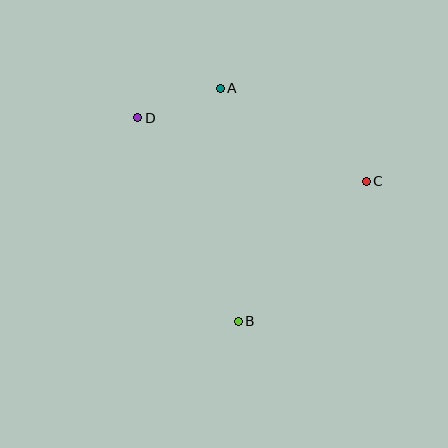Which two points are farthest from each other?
Points C and D are farthest from each other.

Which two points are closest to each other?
Points A and D are closest to each other.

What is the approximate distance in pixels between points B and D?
The distance between B and D is approximately 227 pixels.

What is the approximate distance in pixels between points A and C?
The distance between A and C is approximately 173 pixels.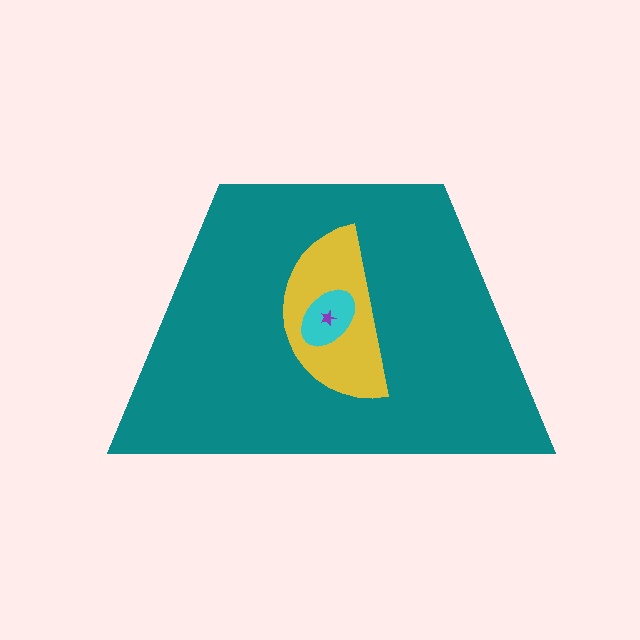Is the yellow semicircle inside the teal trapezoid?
Yes.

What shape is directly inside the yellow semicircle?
The cyan ellipse.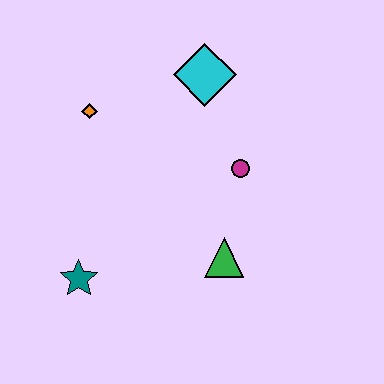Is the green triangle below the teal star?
No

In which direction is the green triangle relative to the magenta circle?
The green triangle is below the magenta circle.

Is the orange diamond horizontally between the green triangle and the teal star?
Yes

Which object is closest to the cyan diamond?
The magenta circle is closest to the cyan diamond.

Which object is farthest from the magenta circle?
The teal star is farthest from the magenta circle.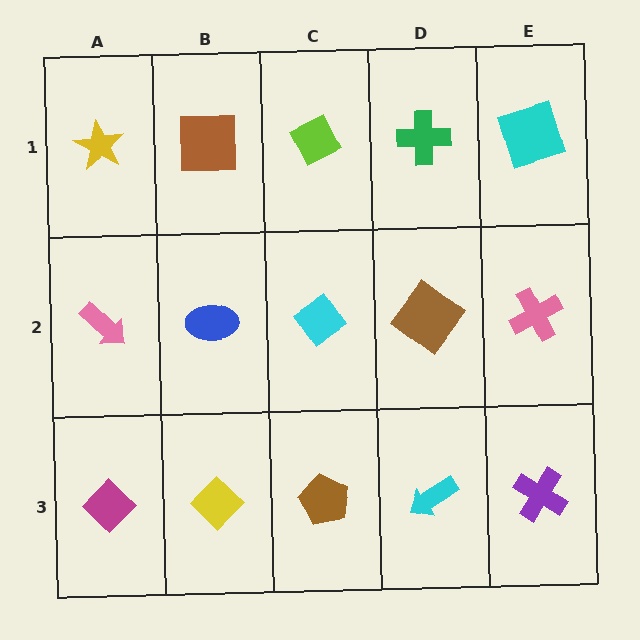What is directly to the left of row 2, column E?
A brown diamond.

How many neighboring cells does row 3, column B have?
3.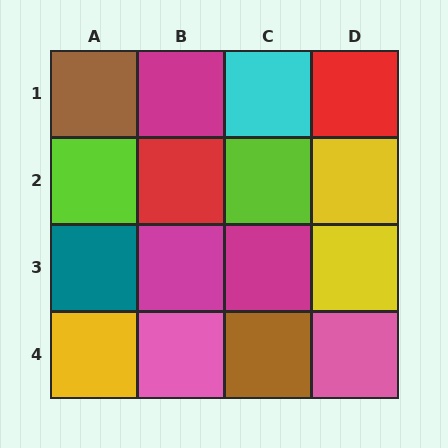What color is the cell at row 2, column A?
Lime.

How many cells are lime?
2 cells are lime.